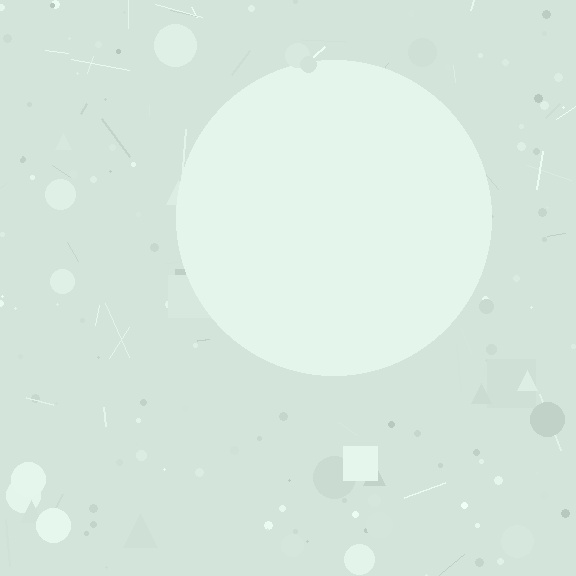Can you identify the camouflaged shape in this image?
The camouflaged shape is a circle.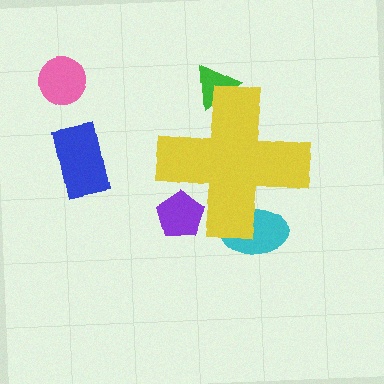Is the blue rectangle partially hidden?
No, the blue rectangle is fully visible.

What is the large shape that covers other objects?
A yellow cross.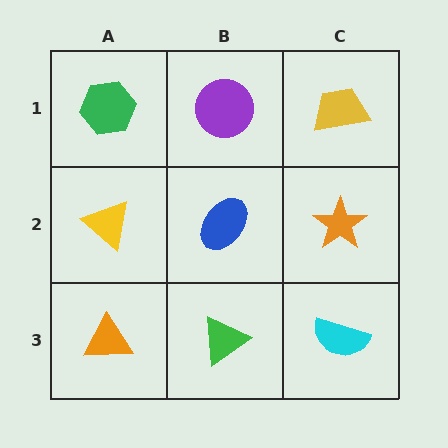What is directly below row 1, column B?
A blue ellipse.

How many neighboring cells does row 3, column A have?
2.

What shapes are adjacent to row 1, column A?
A yellow triangle (row 2, column A), a purple circle (row 1, column B).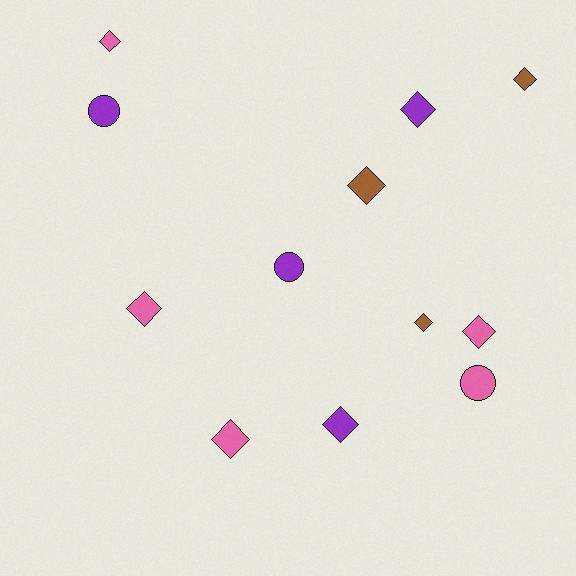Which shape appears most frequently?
Diamond, with 9 objects.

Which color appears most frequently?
Pink, with 5 objects.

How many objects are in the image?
There are 12 objects.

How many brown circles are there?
There are no brown circles.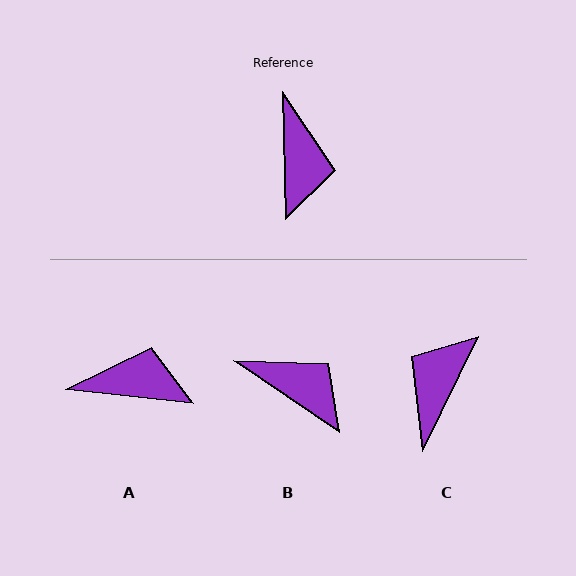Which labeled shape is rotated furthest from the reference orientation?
C, about 153 degrees away.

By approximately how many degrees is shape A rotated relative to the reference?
Approximately 83 degrees counter-clockwise.